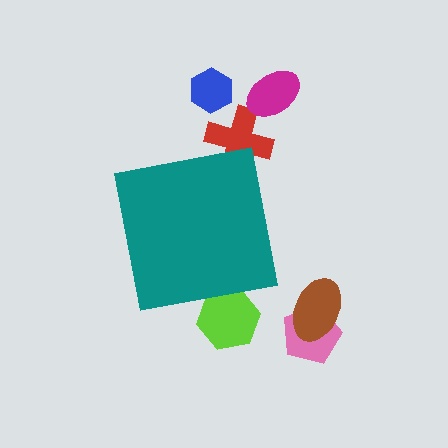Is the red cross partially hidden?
Yes, the red cross is partially hidden behind the teal square.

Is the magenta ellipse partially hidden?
No, the magenta ellipse is fully visible.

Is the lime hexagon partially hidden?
Yes, the lime hexagon is partially hidden behind the teal square.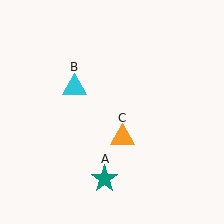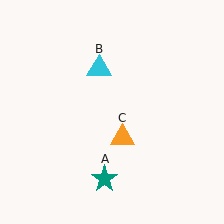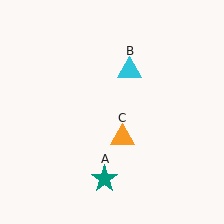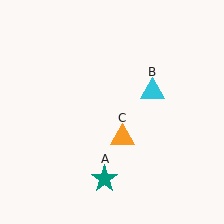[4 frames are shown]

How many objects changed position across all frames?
1 object changed position: cyan triangle (object B).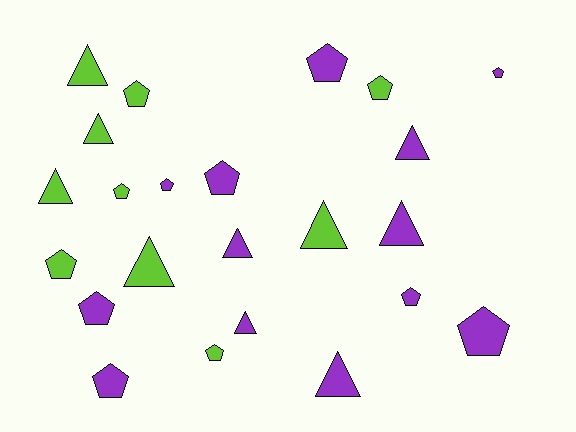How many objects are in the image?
There are 23 objects.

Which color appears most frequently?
Purple, with 13 objects.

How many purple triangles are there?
There are 5 purple triangles.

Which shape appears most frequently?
Pentagon, with 13 objects.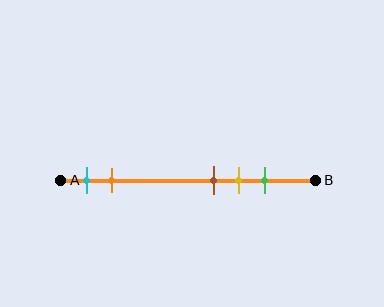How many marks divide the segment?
There are 5 marks dividing the segment.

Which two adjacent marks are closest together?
The brown and yellow marks are the closest adjacent pair.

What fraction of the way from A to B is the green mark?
The green mark is approximately 80% (0.8) of the way from A to B.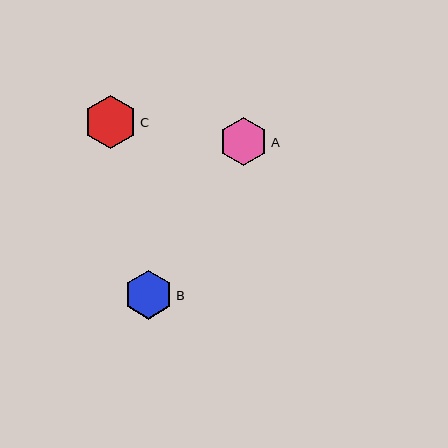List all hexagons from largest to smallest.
From largest to smallest: C, B, A.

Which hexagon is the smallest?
Hexagon A is the smallest with a size of approximately 48 pixels.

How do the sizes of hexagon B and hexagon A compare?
Hexagon B and hexagon A are approximately the same size.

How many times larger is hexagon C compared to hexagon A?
Hexagon C is approximately 1.1 times the size of hexagon A.